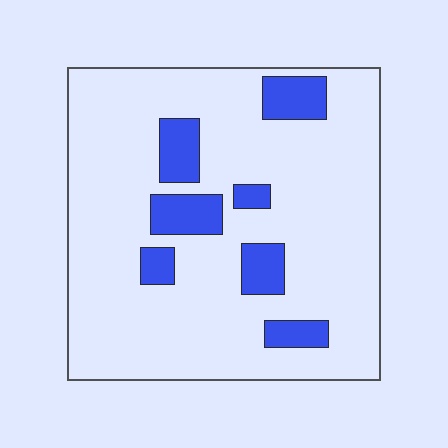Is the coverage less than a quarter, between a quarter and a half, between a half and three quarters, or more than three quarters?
Less than a quarter.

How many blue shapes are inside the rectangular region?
7.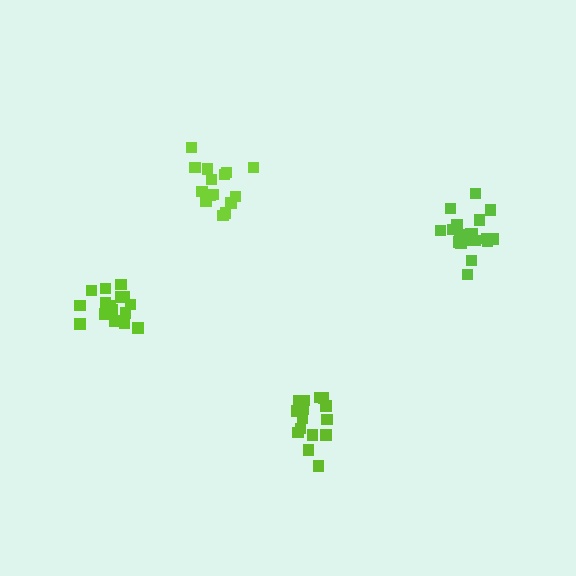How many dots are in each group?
Group 1: 15 dots, Group 2: 15 dots, Group 3: 16 dots, Group 4: 21 dots (67 total).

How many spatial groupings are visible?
There are 4 spatial groupings.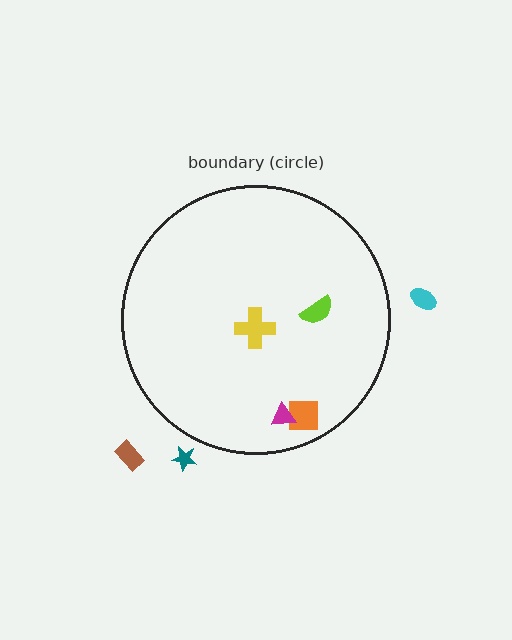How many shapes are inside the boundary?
4 inside, 3 outside.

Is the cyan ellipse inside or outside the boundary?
Outside.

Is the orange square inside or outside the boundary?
Inside.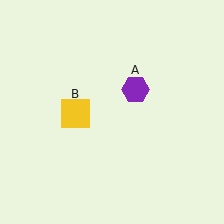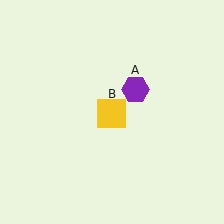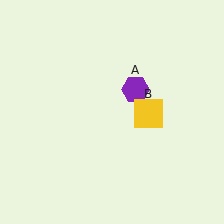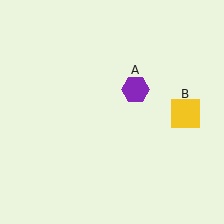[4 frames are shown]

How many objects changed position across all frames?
1 object changed position: yellow square (object B).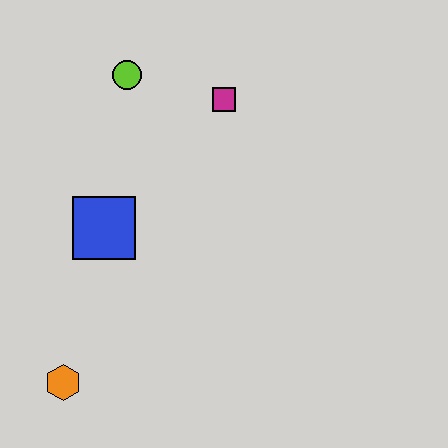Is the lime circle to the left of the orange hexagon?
No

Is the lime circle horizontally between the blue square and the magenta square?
Yes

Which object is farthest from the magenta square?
The orange hexagon is farthest from the magenta square.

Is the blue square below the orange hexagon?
No